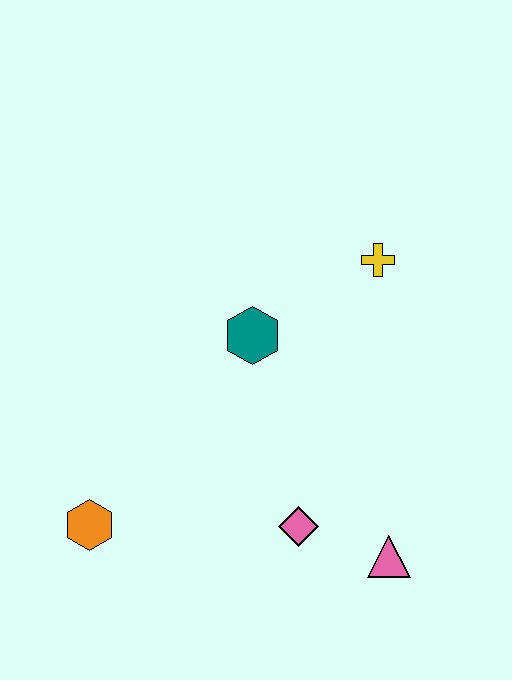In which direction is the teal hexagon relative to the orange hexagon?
The teal hexagon is above the orange hexagon.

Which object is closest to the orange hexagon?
The pink diamond is closest to the orange hexagon.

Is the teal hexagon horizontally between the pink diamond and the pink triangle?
No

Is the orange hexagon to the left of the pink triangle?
Yes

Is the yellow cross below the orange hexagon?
No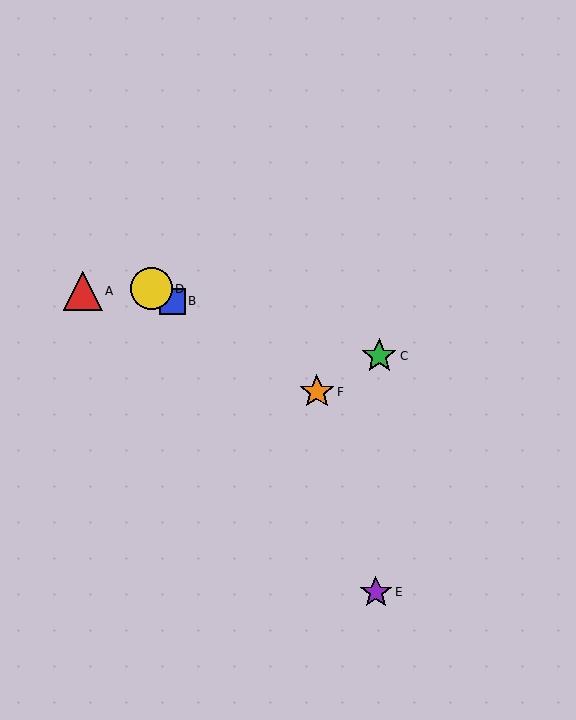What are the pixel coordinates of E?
Object E is at (376, 592).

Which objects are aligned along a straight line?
Objects B, D, F are aligned along a straight line.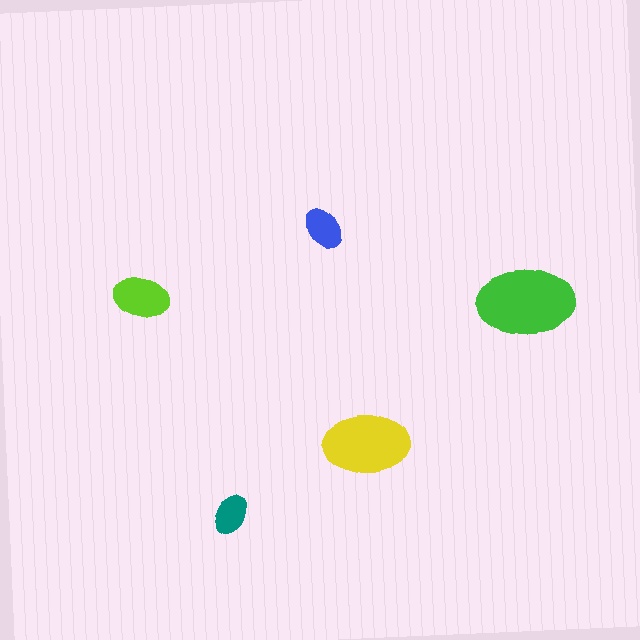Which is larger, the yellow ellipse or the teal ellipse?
The yellow one.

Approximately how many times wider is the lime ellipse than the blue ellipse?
About 1.5 times wider.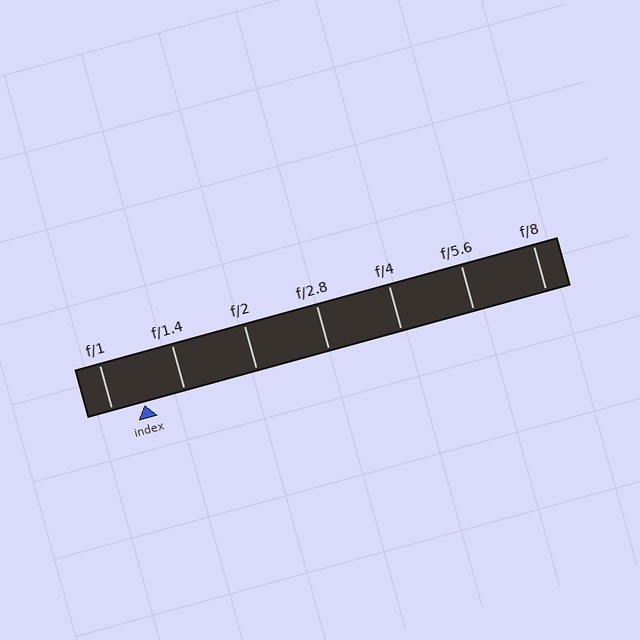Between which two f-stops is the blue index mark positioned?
The index mark is between f/1 and f/1.4.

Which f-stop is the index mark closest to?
The index mark is closest to f/1.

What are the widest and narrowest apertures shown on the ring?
The widest aperture shown is f/1 and the narrowest is f/8.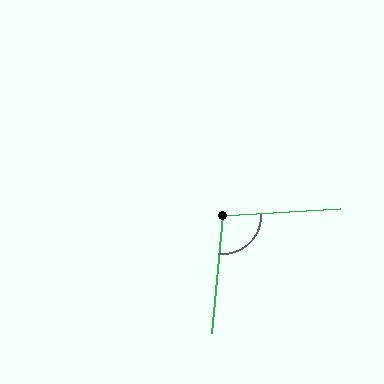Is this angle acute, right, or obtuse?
It is obtuse.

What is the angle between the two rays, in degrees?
Approximately 99 degrees.